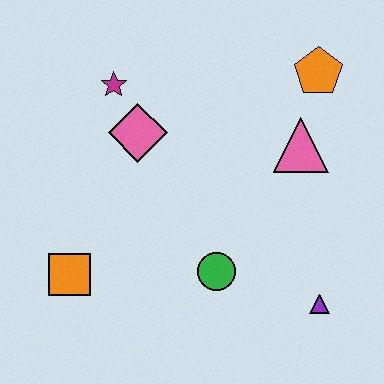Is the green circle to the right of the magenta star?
Yes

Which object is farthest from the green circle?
The orange pentagon is farthest from the green circle.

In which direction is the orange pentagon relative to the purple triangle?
The orange pentagon is above the purple triangle.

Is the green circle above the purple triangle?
Yes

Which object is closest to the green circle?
The purple triangle is closest to the green circle.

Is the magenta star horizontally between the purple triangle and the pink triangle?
No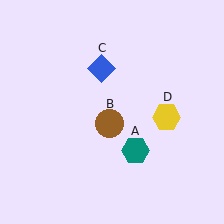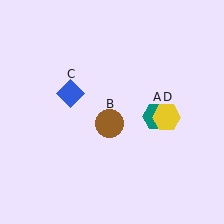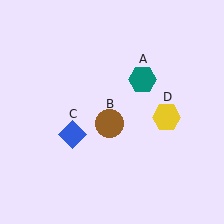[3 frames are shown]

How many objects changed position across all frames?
2 objects changed position: teal hexagon (object A), blue diamond (object C).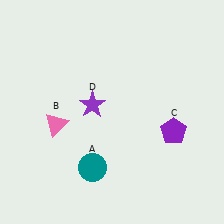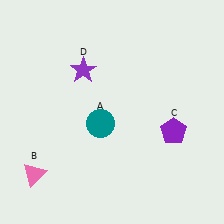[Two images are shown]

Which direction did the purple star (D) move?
The purple star (D) moved up.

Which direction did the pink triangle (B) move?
The pink triangle (B) moved down.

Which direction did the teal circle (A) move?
The teal circle (A) moved up.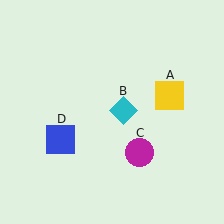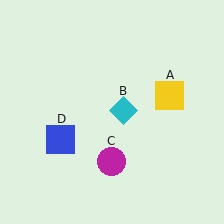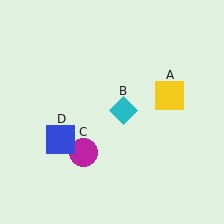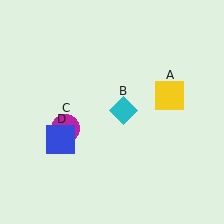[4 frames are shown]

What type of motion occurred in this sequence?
The magenta circle (object C) rotated clockwise around the center of the scene.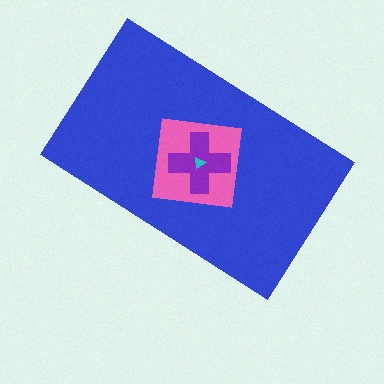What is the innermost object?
The cyan triangle.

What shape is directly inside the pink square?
The purple cross.